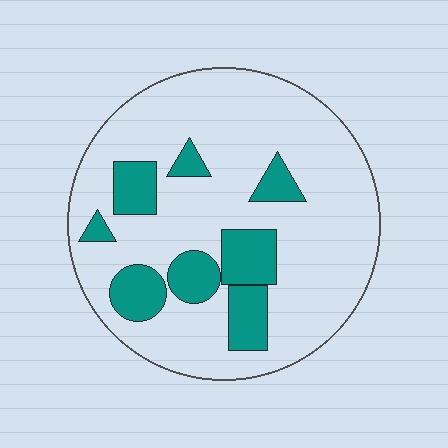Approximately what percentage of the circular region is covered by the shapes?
Approximately 20%.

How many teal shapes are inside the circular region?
8.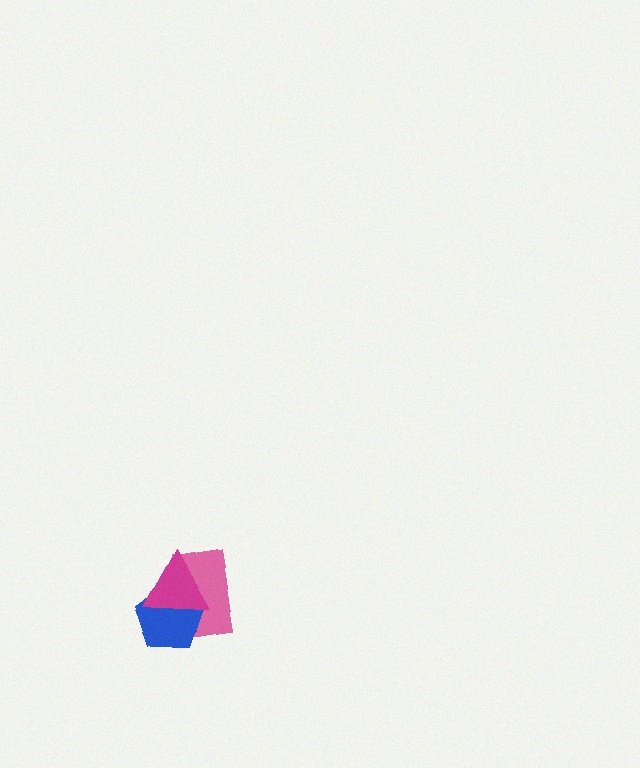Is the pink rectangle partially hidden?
Yes, it is partially covered by another shape.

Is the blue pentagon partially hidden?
Yes, it is partially covered by another shape.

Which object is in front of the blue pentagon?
The magenta triangle is in front of the blue pentagon.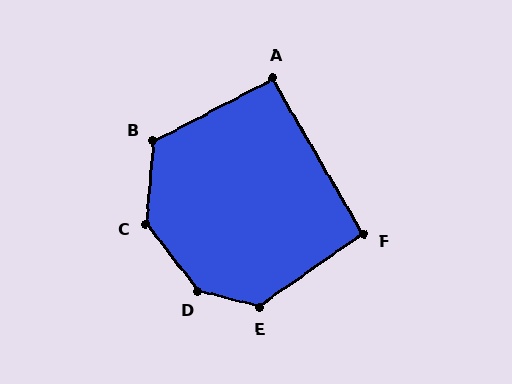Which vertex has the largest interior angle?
D, at approximately 142 degrees.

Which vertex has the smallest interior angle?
A, at approximately 93 degrees.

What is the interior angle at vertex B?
Approximately 123 degrees (obtuse).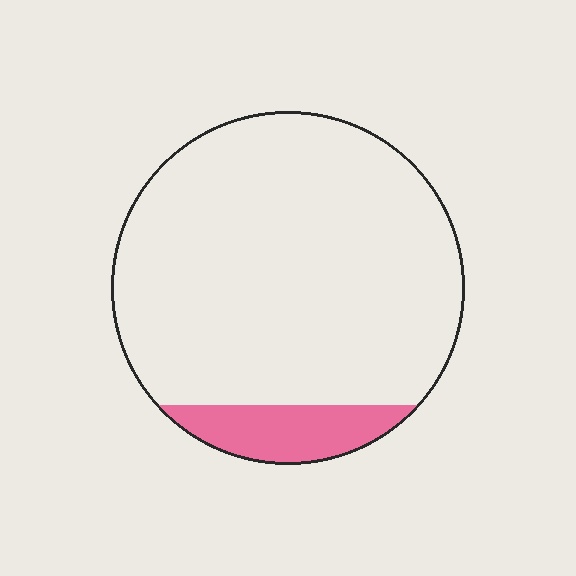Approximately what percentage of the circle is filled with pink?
Approximately 10%.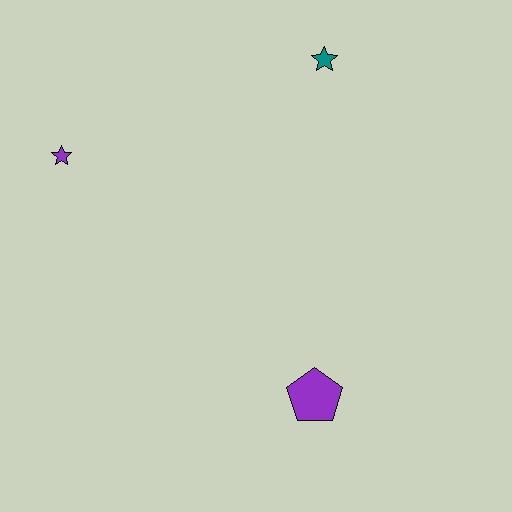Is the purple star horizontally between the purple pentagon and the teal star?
No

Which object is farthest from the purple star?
The purple pentagon is farthest from the purple star.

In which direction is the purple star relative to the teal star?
The purple star is to the left of the teal star.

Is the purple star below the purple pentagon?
No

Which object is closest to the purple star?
The teal star is closest to the purple star.